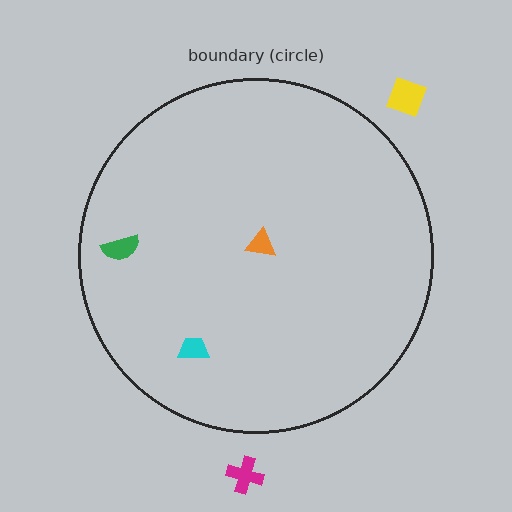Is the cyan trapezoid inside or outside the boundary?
Inside.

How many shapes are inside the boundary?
3 inside, 2 outside.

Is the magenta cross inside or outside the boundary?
Outside.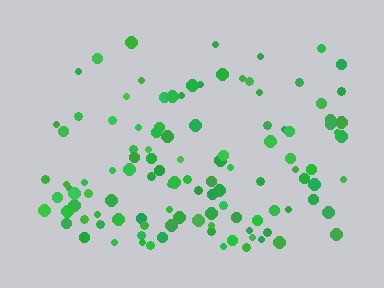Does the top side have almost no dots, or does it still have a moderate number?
Still a moderate number, just noticeably fewer than the bottom.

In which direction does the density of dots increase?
From top to bottom, with the bottom side densest.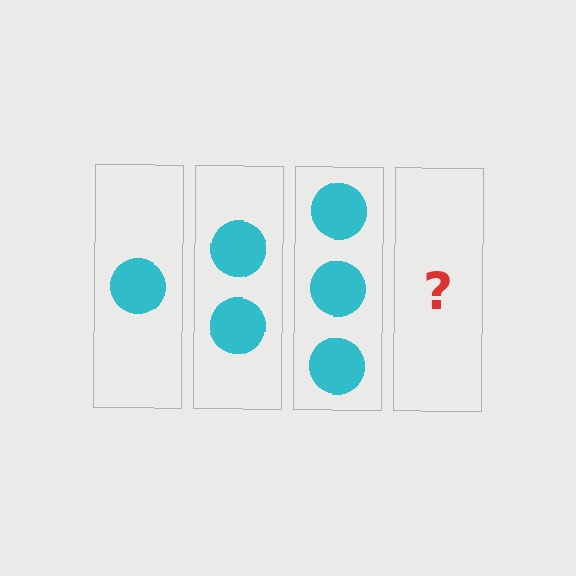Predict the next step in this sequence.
The next step is 4 circles.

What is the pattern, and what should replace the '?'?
The pattern is that each step adds one more circle. The '?' should be 4 circles.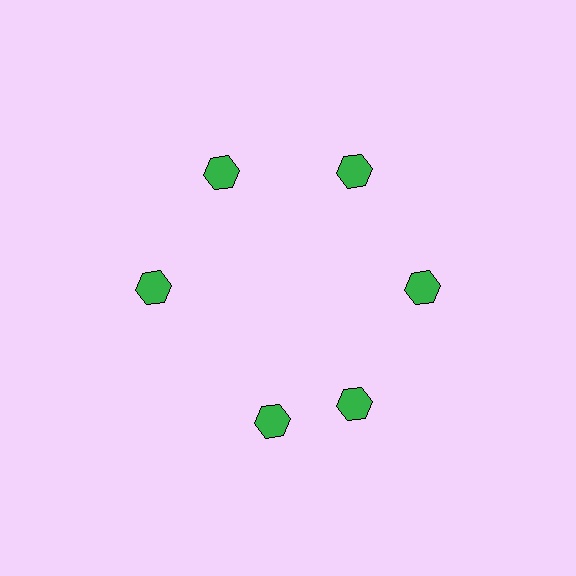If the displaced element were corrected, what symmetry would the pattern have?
It would have 6-fold rotational symmetry — the pattern would map onto itself every 60 degrees.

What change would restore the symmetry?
The symmetry would be restored by rotating it back into even spacing with its neighbors so that all 6 hexagons sit at equal angles and equal distance from the center.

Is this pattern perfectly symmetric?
No. The 6 green hexagons are arranged in a ring, but one element near the 7 o'clock position is rotated out of alignment along the ring, breaking the 6-fold rotational symmetry.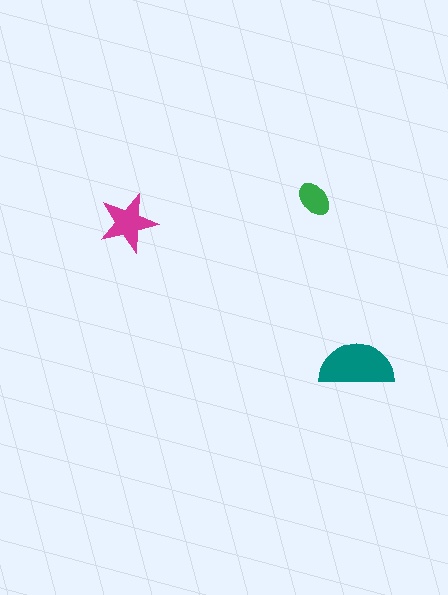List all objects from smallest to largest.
The green ellipse, the magenta star, the teal semicircle.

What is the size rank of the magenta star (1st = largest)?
2nd.